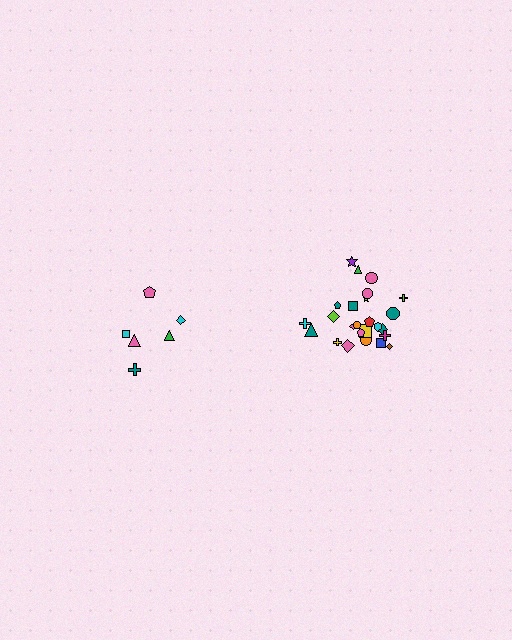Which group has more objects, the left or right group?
The right group.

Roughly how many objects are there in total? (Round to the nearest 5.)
Roughly 30 objects in total.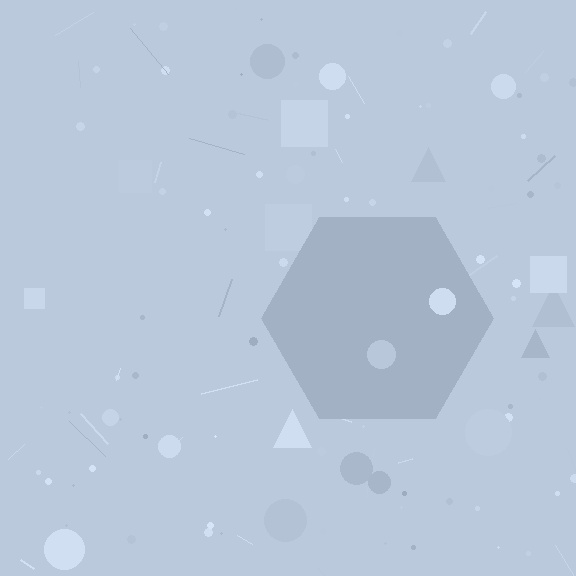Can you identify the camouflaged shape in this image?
The camouflaged shape is a hexagon.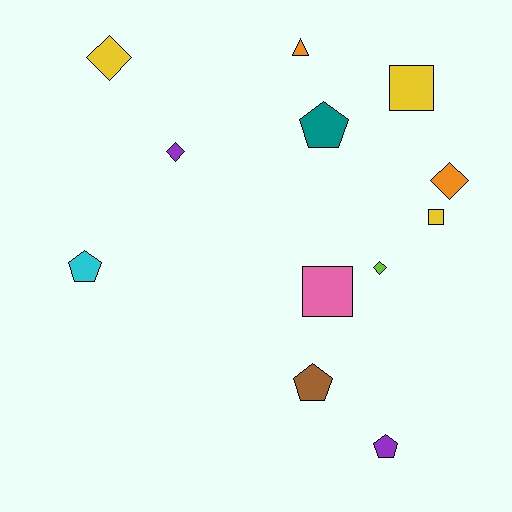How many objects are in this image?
There are 12 objects.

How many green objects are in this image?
There are no green objects.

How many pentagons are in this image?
There are 4 pentagons.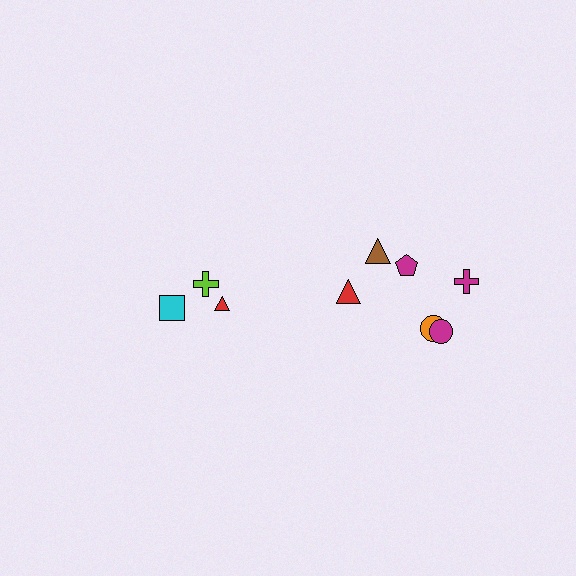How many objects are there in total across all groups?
There are 9 objects.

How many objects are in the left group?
There are 3 objects.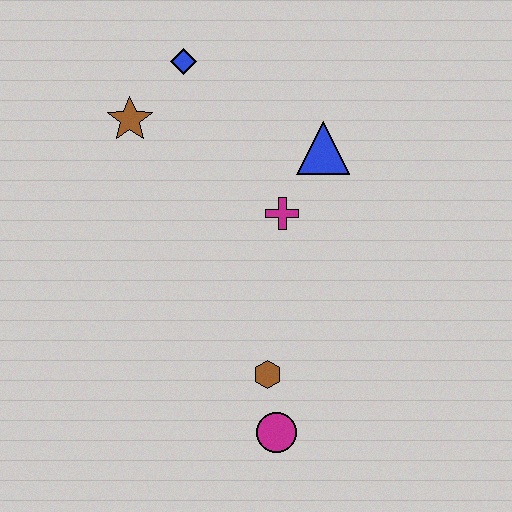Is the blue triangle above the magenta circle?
Yes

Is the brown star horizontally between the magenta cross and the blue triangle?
No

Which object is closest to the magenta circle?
The brown hexagon is closest to the magenta circle.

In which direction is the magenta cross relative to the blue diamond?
The magenta cross is below the blue diamond.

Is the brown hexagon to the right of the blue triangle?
No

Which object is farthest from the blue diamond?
The magenta circle is farthest from the blue diamond.